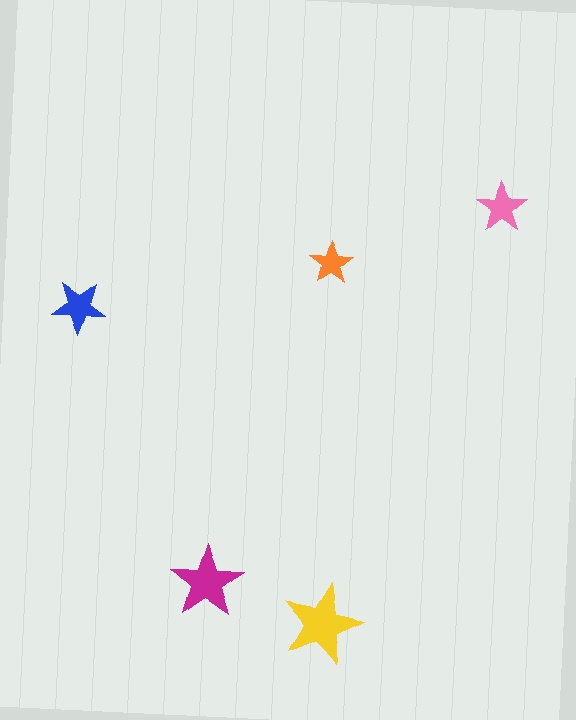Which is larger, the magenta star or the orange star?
The magenta one.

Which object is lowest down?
The yellow star is bottommost.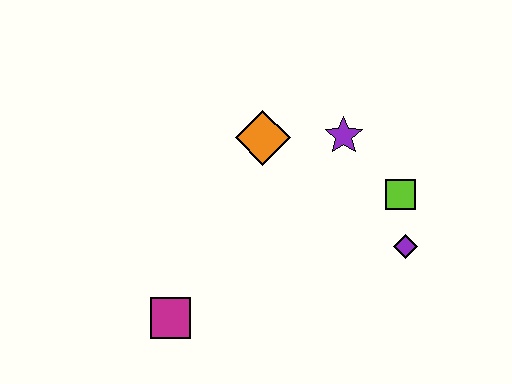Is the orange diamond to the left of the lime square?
Yes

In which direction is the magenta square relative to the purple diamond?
The magenta square is to the left of the purple diamond.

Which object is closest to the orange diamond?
The purple star is closest to the orange diamond.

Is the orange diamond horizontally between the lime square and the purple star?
No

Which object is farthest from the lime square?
The magenta square is farthest from the lime square.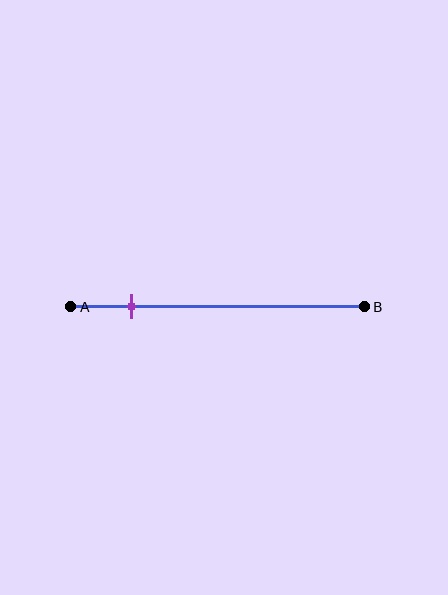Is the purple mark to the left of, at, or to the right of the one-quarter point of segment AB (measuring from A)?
The purple mark is to the left of the one-quarter point of segment AB.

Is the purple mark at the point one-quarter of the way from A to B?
No, the mark is at about 20% from A, not at the 25% one-quarter point.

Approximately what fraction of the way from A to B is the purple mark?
The purple mark is approximately 20% of the way from A to B.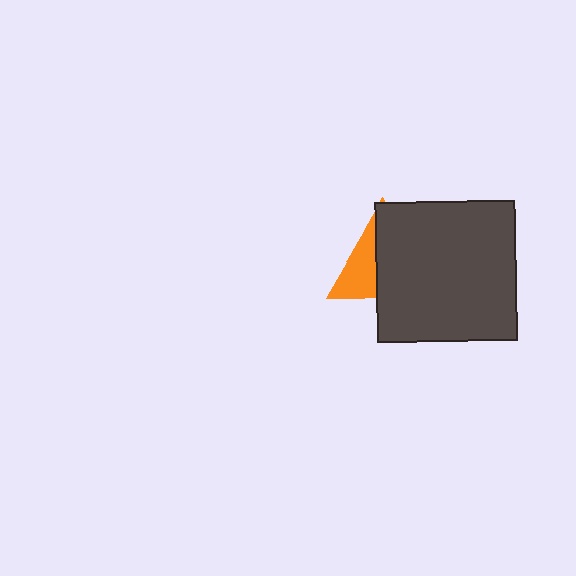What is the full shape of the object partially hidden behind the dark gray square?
The partially hidden object is an orange triangle.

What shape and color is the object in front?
The object in front is a dark gray square.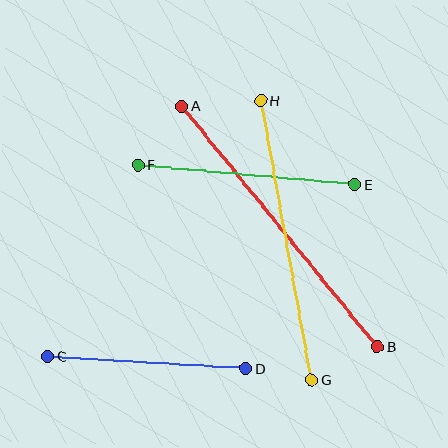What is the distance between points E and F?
The distance is approximately 218 pixels.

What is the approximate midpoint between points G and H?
The midpoint is at approximately (286, 240) pixels.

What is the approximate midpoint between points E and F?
The midpoint is at approximately (246, 175) pixels.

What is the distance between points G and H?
The distance is approximately 283 pixels.